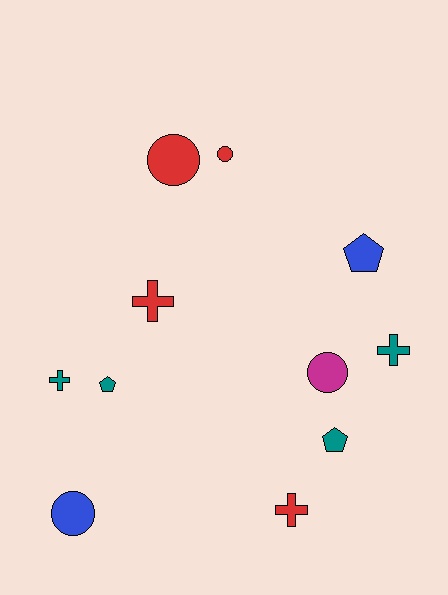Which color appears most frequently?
Red, with 4 objects.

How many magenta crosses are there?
There are no magenta crosses.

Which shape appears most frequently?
Circle, with 4 objects.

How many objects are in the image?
There are 11 objects.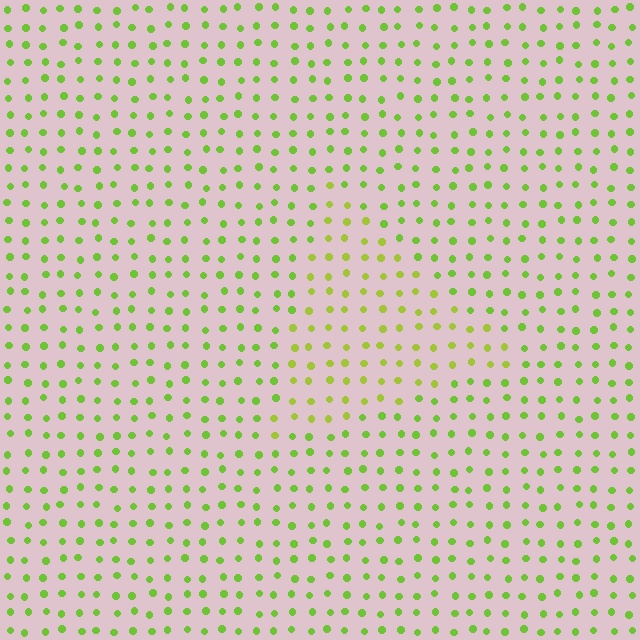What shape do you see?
I see a triangle.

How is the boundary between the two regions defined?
The boundary is defined purely by a slight shift in hue (about 22 degrees). Spacing, size, and orientation are identical on both sides.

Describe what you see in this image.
The image is filled with small lime elements in a uniform arrangement. A triangle-shaped region is visible where the elements are tinted to a slightly different hue, forming a subtle color boundary.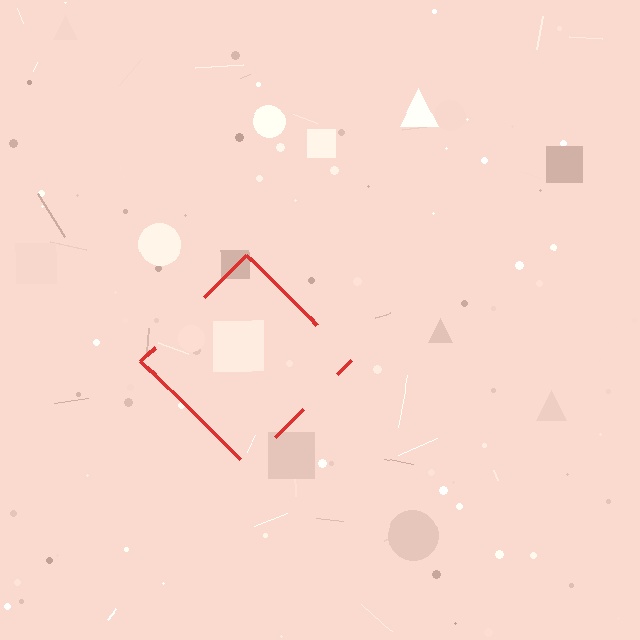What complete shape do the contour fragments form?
The contour fragments form a diamond.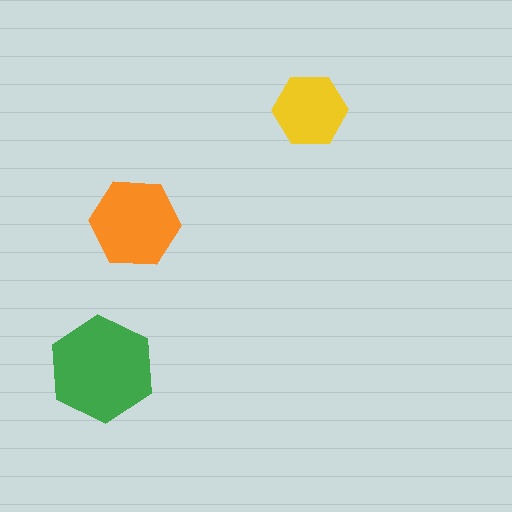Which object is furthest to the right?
The yellow hexagon is rightmost.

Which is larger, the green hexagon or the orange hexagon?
The green one.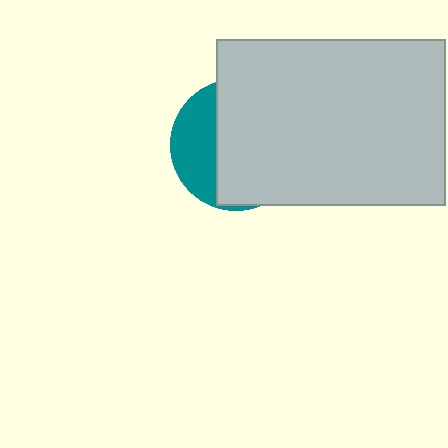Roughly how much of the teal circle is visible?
A small part of it is visible (roughly 32%).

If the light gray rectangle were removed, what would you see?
You would see the complete teal circle.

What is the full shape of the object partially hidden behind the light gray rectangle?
The partially hidden object is a teal circle.